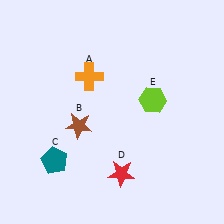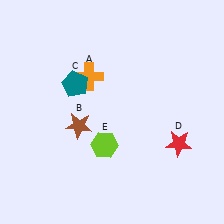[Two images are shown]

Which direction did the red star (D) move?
The red star (D) moved right.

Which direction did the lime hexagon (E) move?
The lime hexagon (E) moved left.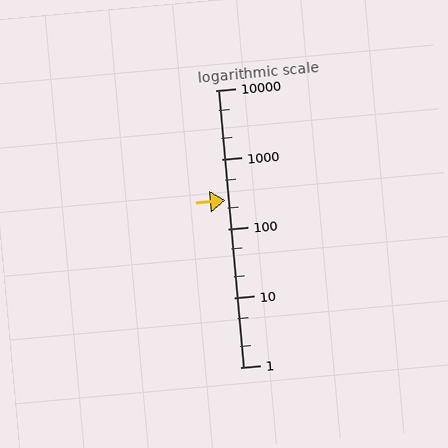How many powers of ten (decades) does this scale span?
The scale spans 4 decades, from 1 to 10000.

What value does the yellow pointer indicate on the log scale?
The pointer indicates approximately 260.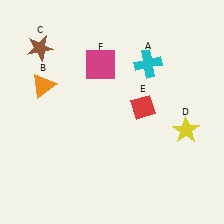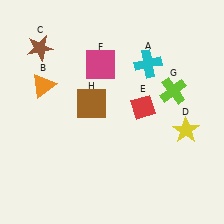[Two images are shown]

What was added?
A lime cross (G), a brown square (H) were added in Image 2.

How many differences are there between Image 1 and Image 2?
There are 2 differences between the two images.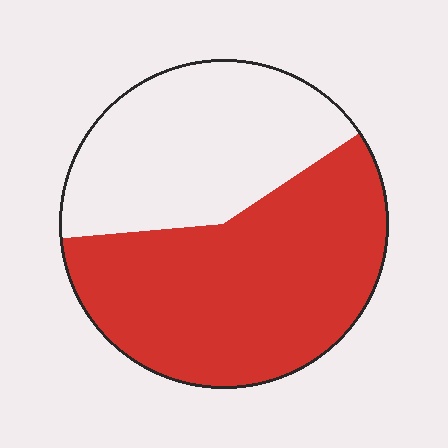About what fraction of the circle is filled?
About three fifths (3/5).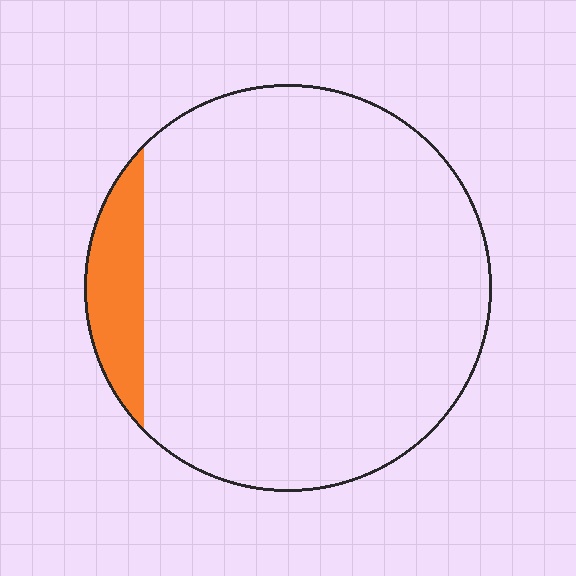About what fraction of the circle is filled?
About one tenth (1/10).